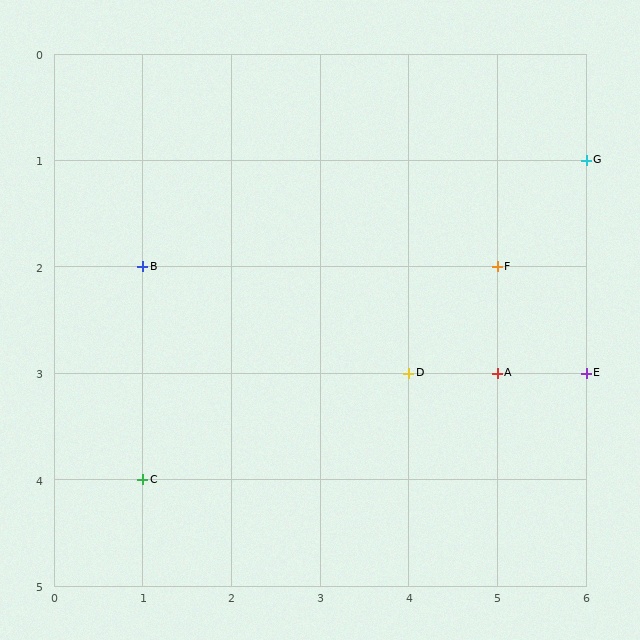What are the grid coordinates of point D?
Point D is at grid coordinates (4, 3).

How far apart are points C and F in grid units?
Points C and F are 4 columns and 2 rows apart (about 4.5 grid units diagonally).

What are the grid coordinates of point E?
Point E is at grid coordinates (6, 3).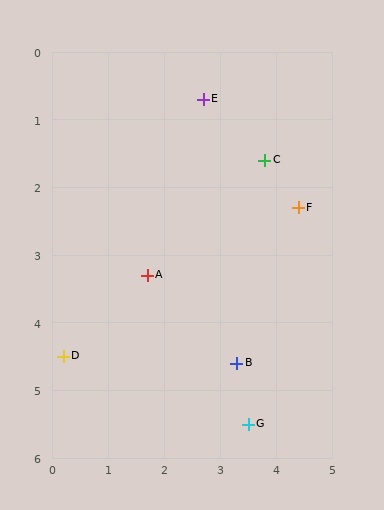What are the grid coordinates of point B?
Point B is at approximately (3.3, 4.6).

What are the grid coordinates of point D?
Point D is at approximately (0.2, 4.5).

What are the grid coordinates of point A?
Point A is at approximately (1.7, 3.3).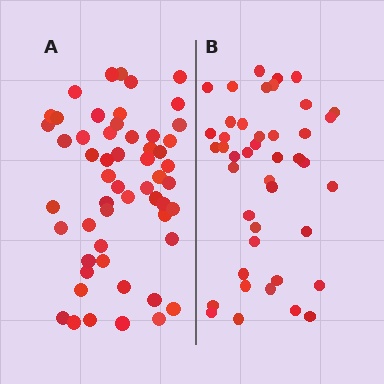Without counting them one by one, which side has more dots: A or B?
Region A (the left region) has more dots.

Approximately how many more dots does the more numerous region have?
Region A has roughly 12 or so more dots than region B.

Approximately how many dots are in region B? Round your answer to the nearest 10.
About 40 dots. (The exact count is 43, which rounds to 40.)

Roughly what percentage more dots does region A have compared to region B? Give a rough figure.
About 30% more.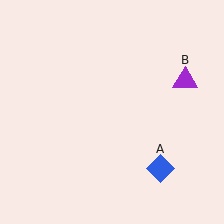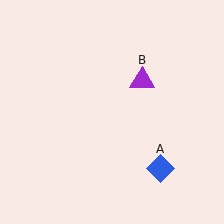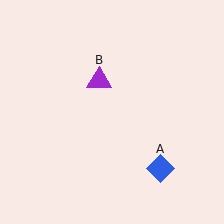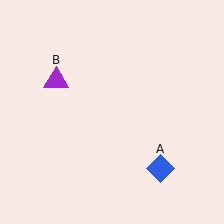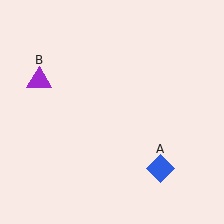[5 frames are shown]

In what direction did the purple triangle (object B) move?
The purple triangle (object B) moved left.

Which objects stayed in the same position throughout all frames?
Blue diamond (object A) remained stationary.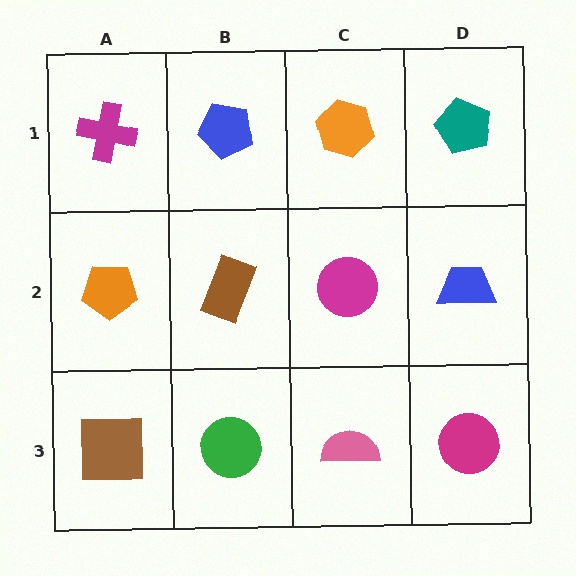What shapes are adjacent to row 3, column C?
A magenta circle (row 2, column C), a green circle (row 3, column B), a magenta circle (row 3, column D).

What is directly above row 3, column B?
A brown rectangle.